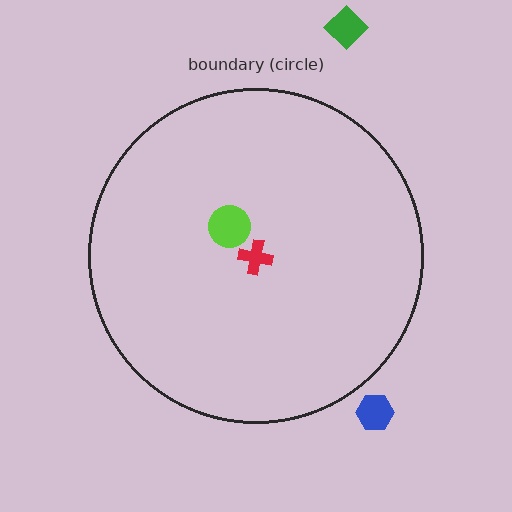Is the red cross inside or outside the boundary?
Inside.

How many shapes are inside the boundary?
2 inside, 2 outside.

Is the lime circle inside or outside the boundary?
Inside.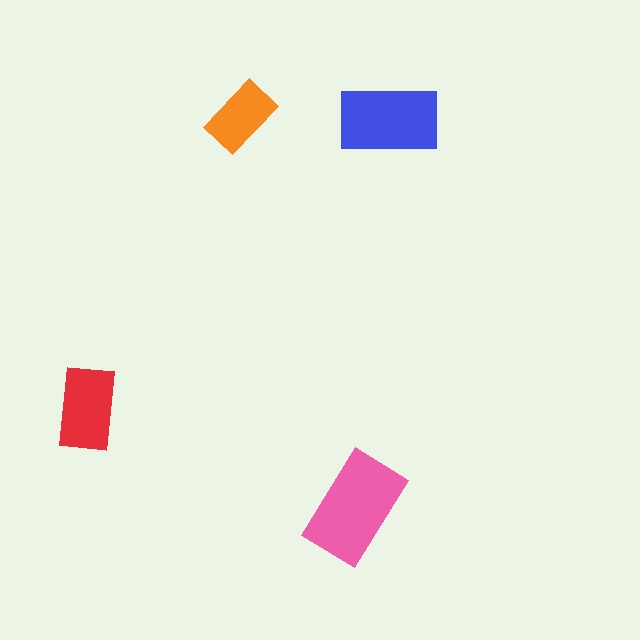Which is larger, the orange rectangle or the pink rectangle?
The pink one.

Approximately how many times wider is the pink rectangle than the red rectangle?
About 1.5 times wider.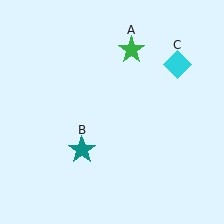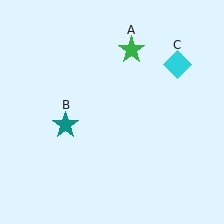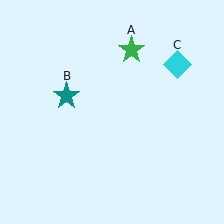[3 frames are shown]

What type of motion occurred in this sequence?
The teal star (object B) rotated clockwise around the center of the scene.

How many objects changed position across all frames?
1 object changed position: teal star (object B).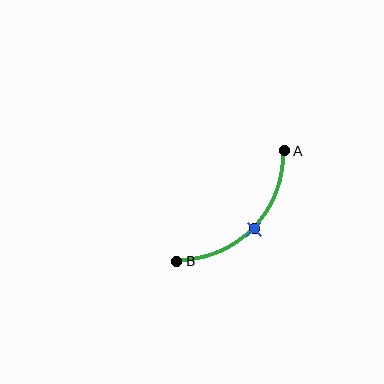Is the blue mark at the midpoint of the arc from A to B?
Yes. The blue mark lies on the arc at equal arc-length from both A and B — it is the arc midpoint.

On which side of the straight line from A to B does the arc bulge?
The arc bulges below and to the right of the straight line connecting A and B.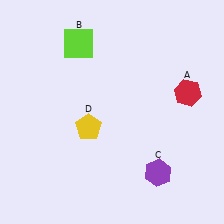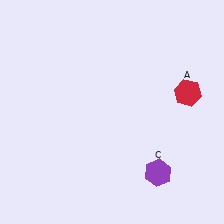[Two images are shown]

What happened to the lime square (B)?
The lime square (B) was removed in Image 2. It was in the top-left area of Image 1.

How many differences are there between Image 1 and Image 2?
There are 2 differences between the two images.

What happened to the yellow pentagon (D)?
The yellow pentagon (D) was removed in Image 2. It was in the bottom-left area of Image 1.